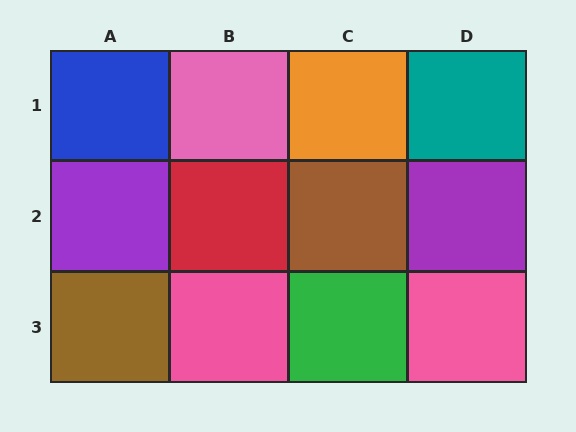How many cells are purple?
2 cells are purple.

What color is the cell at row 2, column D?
Purple.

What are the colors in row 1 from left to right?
Blue, pink, orange, teal.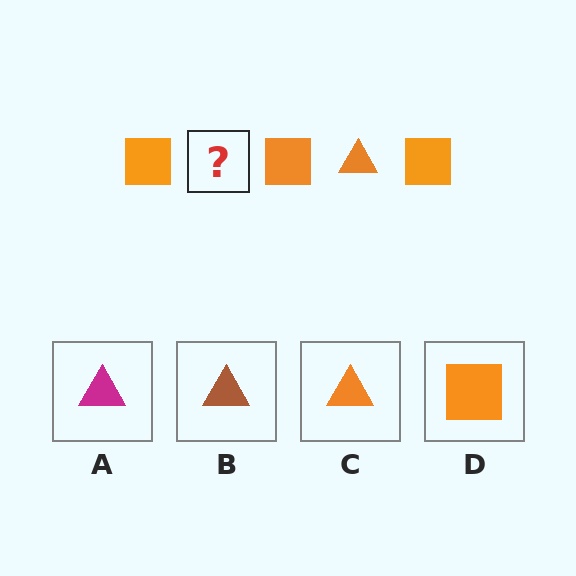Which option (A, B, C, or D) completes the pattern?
C.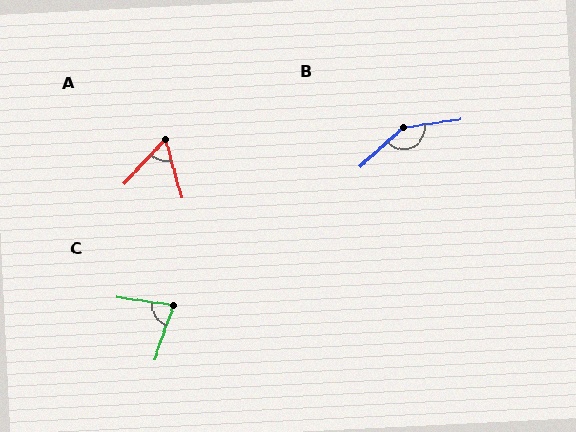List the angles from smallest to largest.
A (59°), C (78°), B (145°).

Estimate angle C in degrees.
Approximately 78 degrees.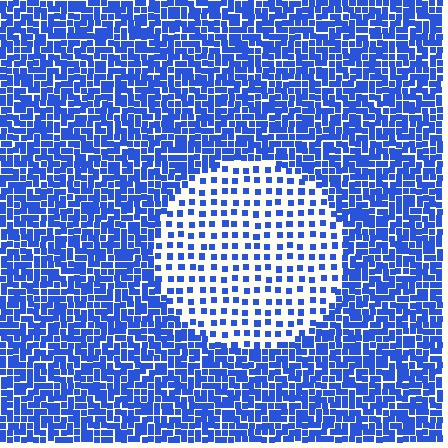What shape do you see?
I see a circle.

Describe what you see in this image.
The image contains small blue elements arranged at two different densities. A circle-shaped region is visible where the elements are less densely packed than the surrounding area.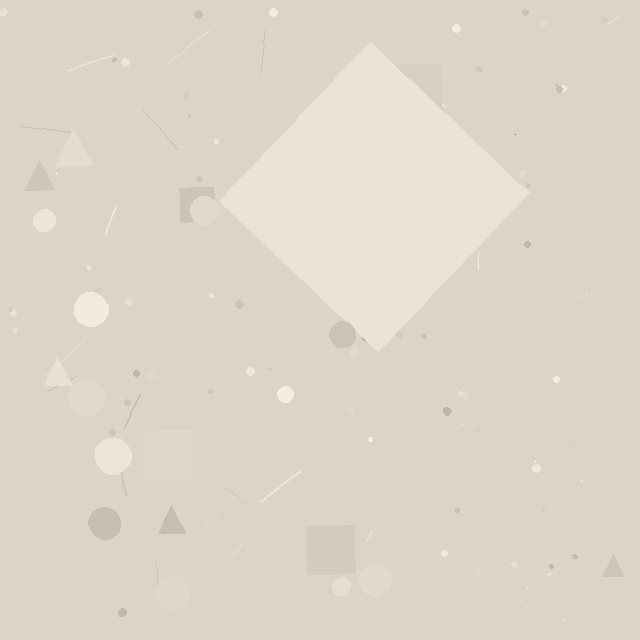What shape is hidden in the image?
A diamond is hidden in the image.